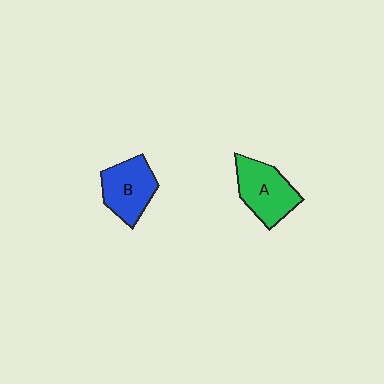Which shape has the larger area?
Shape A (green).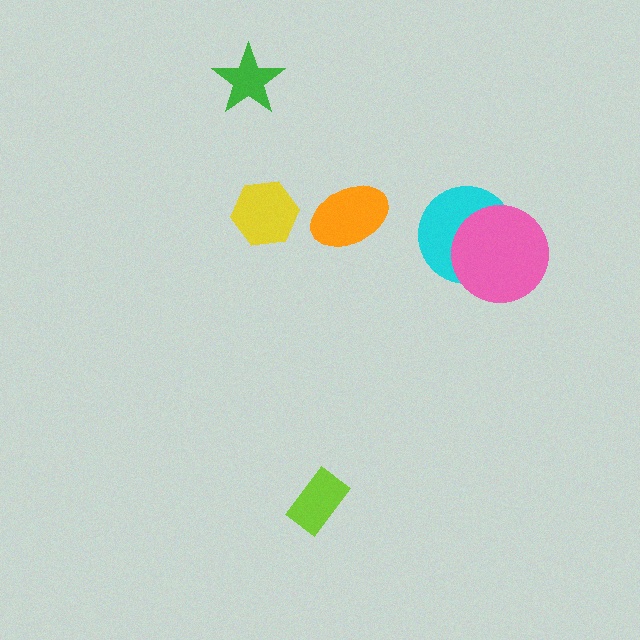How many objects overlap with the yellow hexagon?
0 objects overlap with the yellow hexagon.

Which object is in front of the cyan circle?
The pink circle is in front of the cyan circle.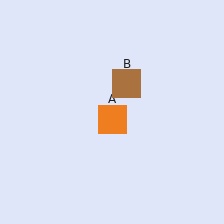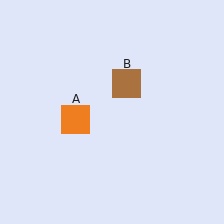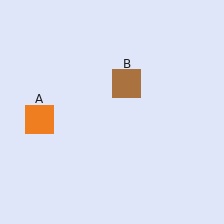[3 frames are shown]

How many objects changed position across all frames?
1 object changed position: orange square (object A).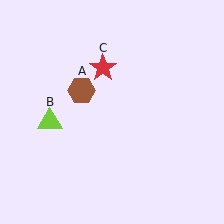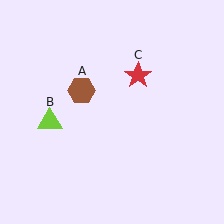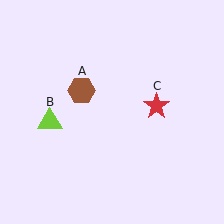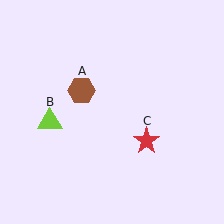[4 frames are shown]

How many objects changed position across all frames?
1 object changed position: red star (object C).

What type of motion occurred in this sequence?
The red star (object C) rotated clockwise around the center of the scene.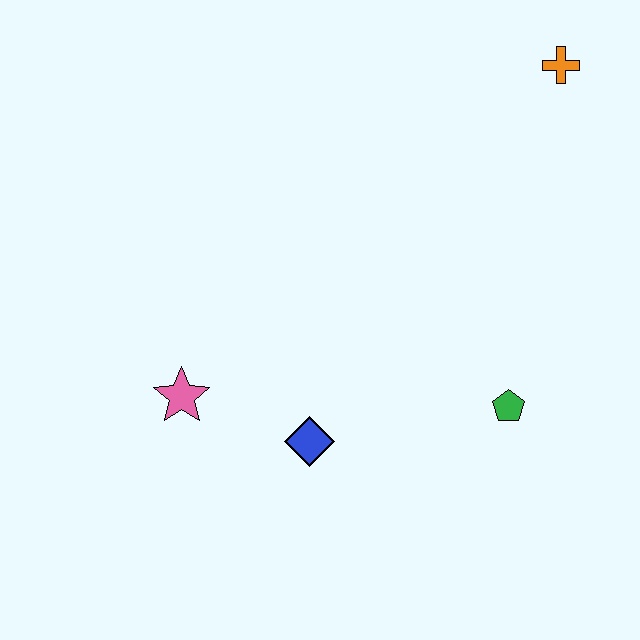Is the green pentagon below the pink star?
Yes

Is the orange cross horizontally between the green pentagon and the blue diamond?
No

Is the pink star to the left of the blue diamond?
Yes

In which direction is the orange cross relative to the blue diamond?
The orange cross is above the blue diamond.